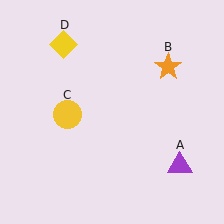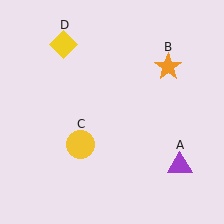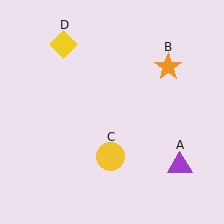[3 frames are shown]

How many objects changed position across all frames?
1 object changed position: yellow circle (object C).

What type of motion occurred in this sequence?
The yellow circle (object C) rotated counterclockwise around the center of the scene.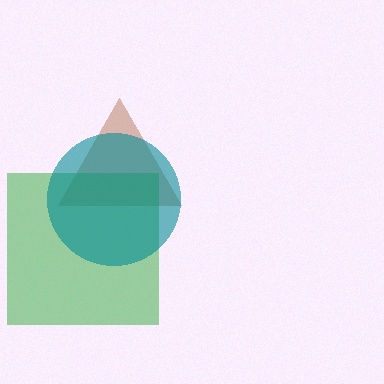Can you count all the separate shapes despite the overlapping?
Yes, there are 3 separate shapes.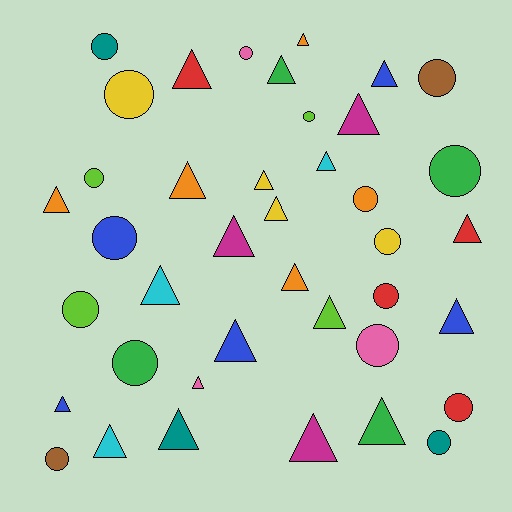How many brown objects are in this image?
There are 2 brown objects.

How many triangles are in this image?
There are 23 triangles.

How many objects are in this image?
There are 40 objects.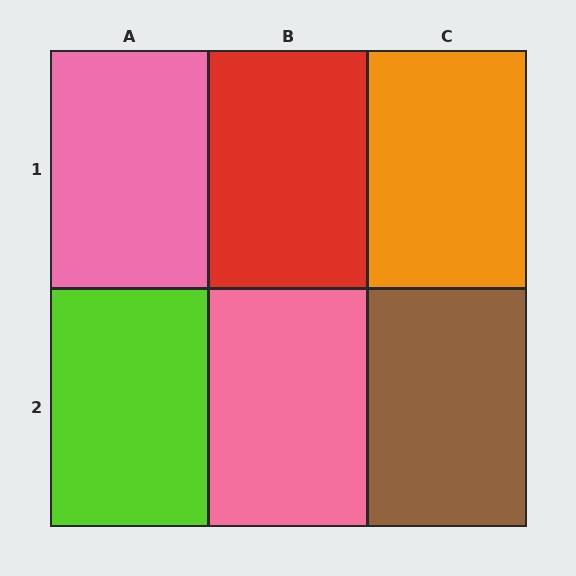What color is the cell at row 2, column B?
Pink.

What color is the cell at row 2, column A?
Lime.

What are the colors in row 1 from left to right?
Pink, red, orange.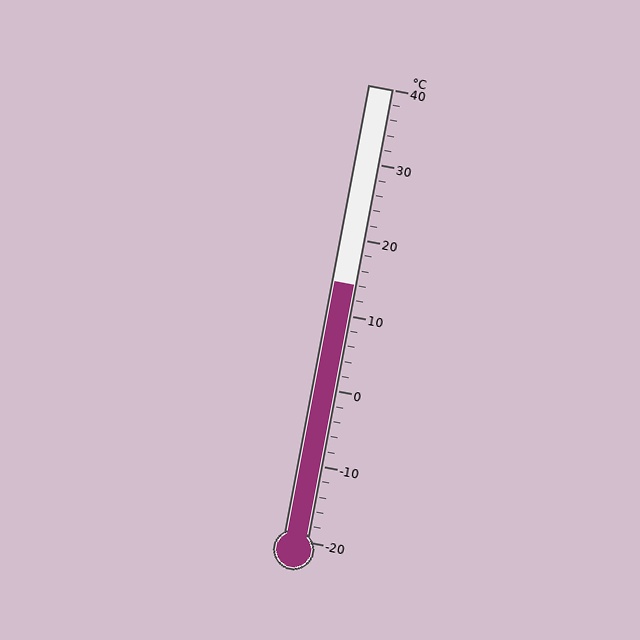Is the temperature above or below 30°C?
The temperature is below 30°C.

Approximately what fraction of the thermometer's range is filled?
The thermometer is filled to approximately 55% of its range.